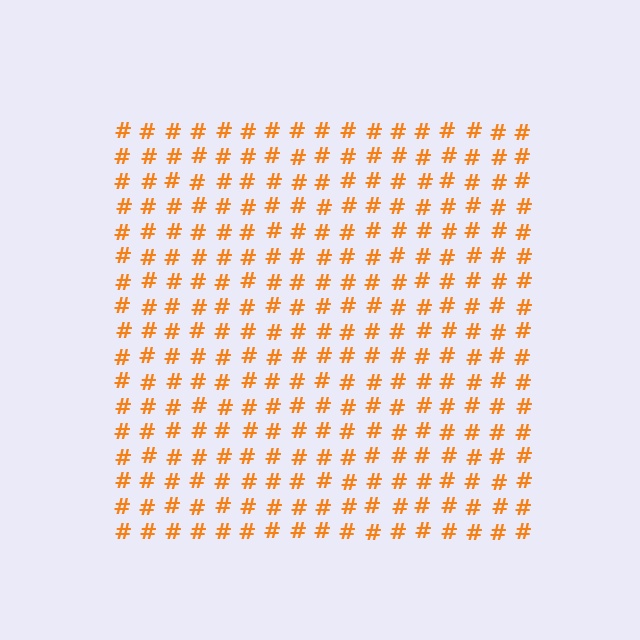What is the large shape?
The large shape is a square.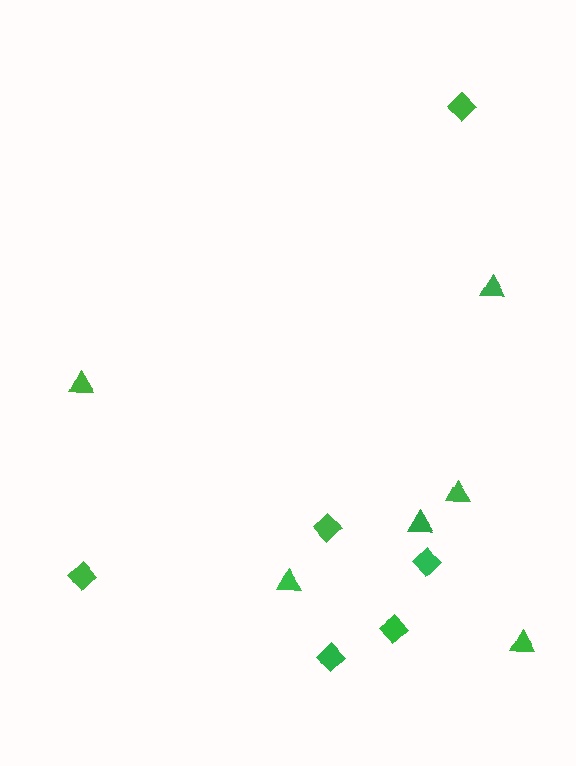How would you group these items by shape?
There are 2 groups: one group of diamonds (6) and one group of triangles (6).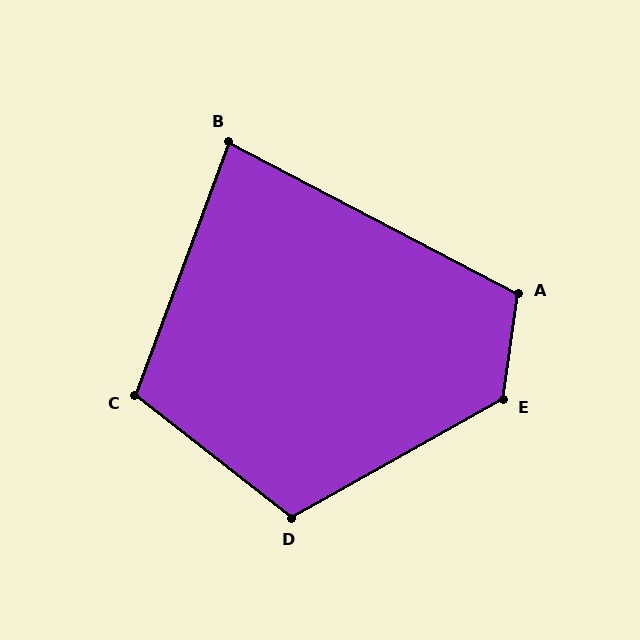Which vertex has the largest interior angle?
E, at approximately 127 degrees.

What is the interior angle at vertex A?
Approximately 110 degrees (obtuse).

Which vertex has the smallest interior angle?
B, at approximately 83 degrees.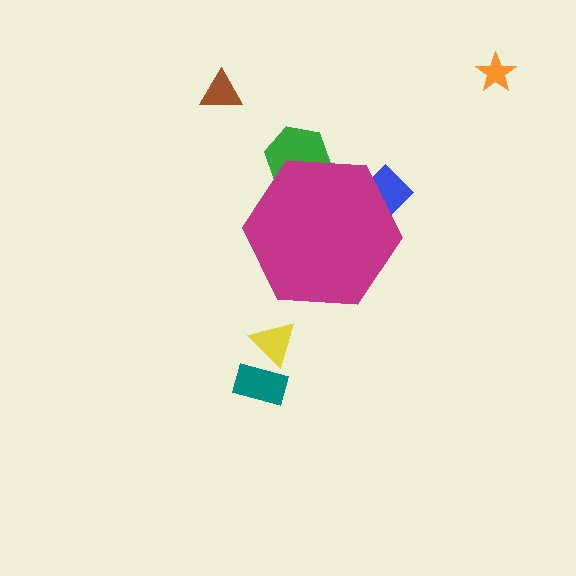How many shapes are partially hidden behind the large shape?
2 shapes are partially hidden.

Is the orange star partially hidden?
No, the orange star is fully visible.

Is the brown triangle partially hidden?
No, the brown triangle is fully visible.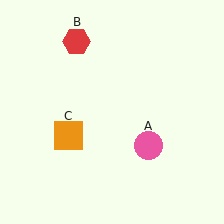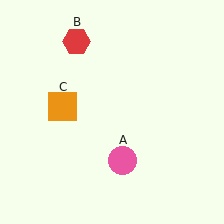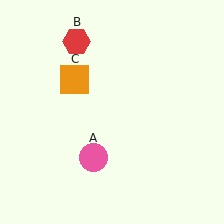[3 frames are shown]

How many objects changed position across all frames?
2 objects changed position: pink circle (object A), orange square (object C).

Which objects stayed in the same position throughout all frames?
Red hexagon (object B) remained stationary.